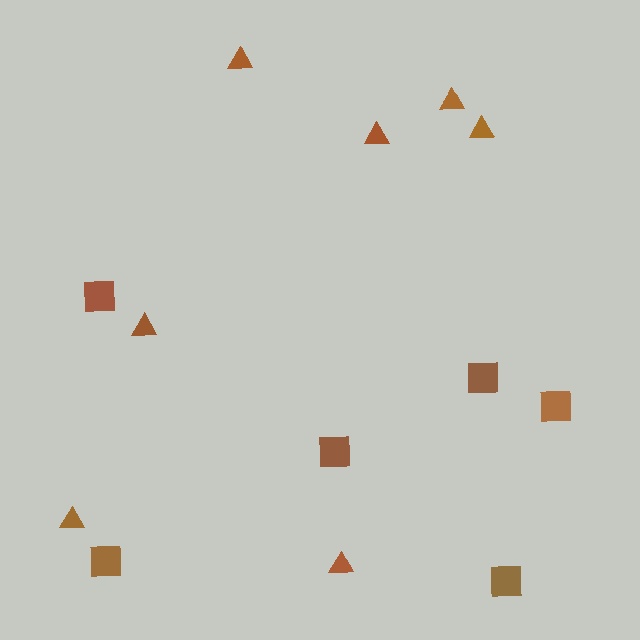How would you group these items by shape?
There are 2 groups: one group of triangles (7) and one group of squares (6).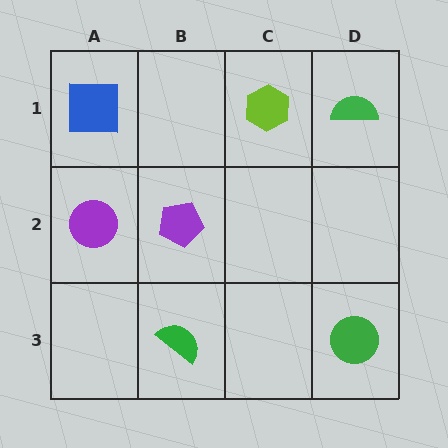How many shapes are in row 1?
3 shapes.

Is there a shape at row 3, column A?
No, that cell is empty.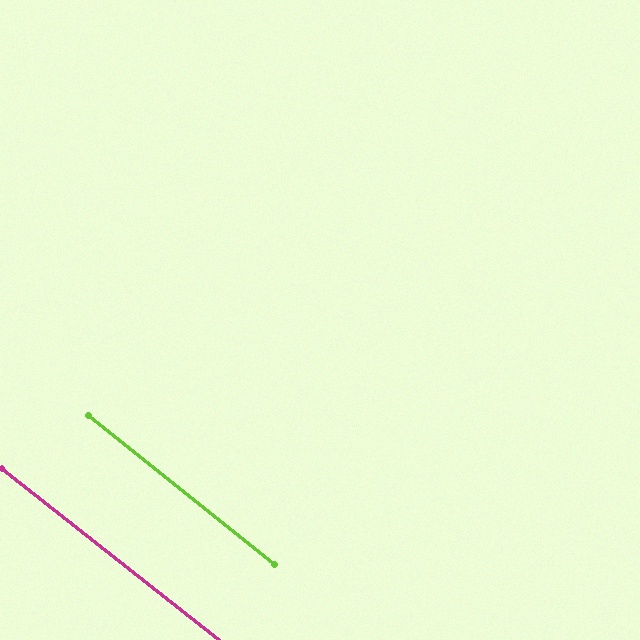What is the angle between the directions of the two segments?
Approximately 0 degrees.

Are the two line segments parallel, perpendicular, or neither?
Parallel — their directions differ by only 0.5°.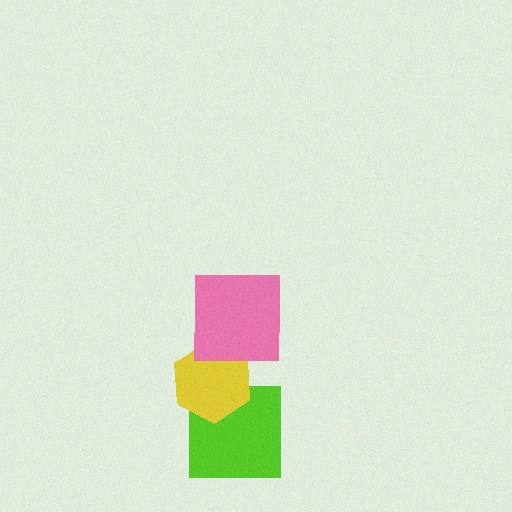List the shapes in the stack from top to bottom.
From top to bottom: the pink square, the yellow hexagon, the lime square.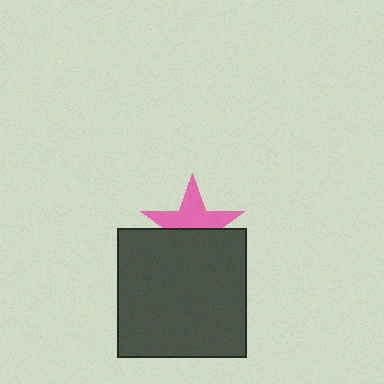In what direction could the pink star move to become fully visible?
The pink star could move up. That would shift it out from behind the dark gray square entirely.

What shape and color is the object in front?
The object in front is a dark gray square.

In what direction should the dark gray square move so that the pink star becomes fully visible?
The dark gray square should move down. That is the shortest direction to clear the overlap and leave the pink star fully visible.